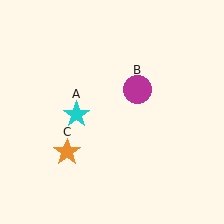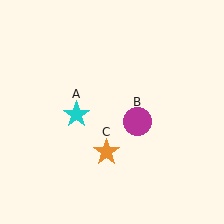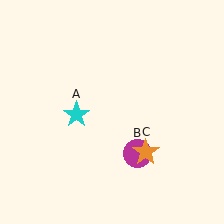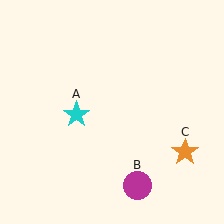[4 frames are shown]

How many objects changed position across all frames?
2 objects changed position: magenta circle (object B), orange star (object C).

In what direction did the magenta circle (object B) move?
The magenta circle (object B) moved down.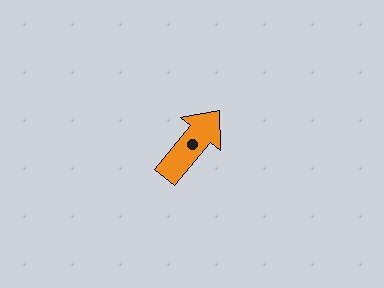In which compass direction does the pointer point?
Northeast.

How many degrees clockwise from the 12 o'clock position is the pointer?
Approximately 40 degrees.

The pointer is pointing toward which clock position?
Roughly 1 o'clock.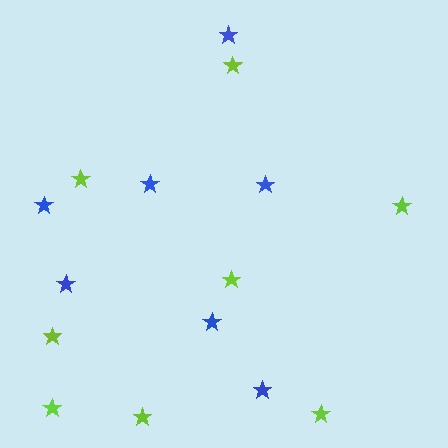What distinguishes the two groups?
There are 2 groups: one group of blue stars (7) and one group of lime stars (8).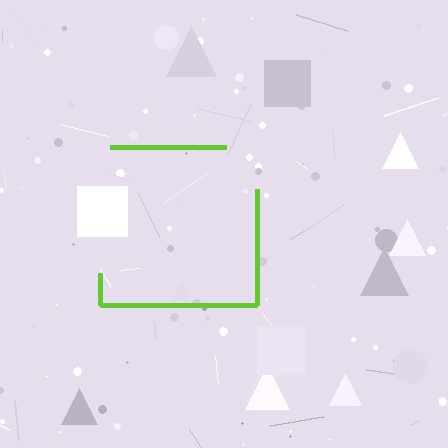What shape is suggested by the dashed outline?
The dashed outline suggests a square.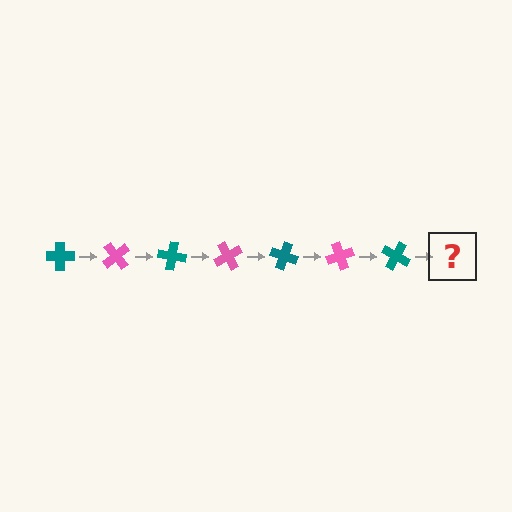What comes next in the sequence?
The next element should be a pink cross, rotated 350 degrees from the start.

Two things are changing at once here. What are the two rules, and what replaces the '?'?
The two rules are that it rotates 50 degrees each step and the color cycles through teal and pink. The '?' should be a pink cross, rotated 350 degrees from the start.